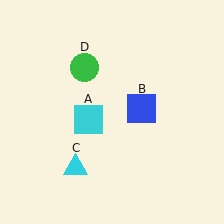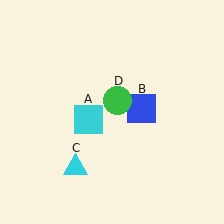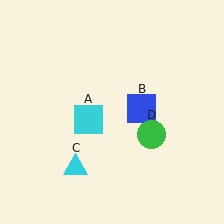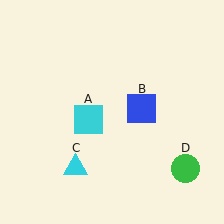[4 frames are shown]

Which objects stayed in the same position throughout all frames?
Cyan square (object A) and blue square (object B) and cyan triangle (object C) remained stationary.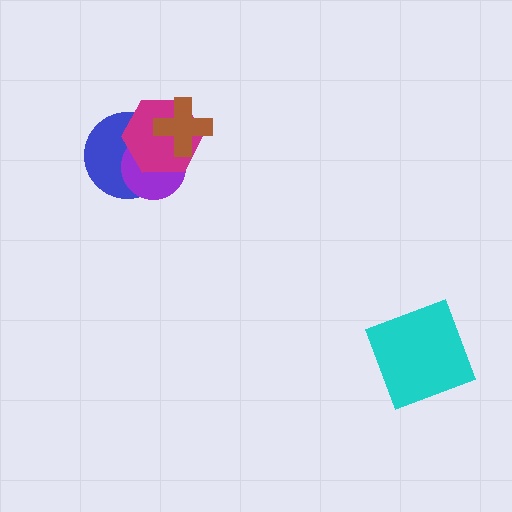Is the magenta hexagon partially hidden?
Yes, it is partially covered by another shape.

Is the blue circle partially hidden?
Yes, it is partially covered by another shape.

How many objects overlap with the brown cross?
3 objects overlap with the brown cross.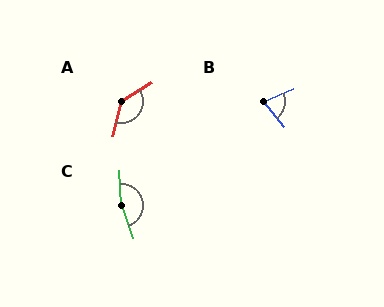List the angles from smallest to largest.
B (74°), A (136°), C (163°).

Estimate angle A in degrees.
Approximately 136 degrees.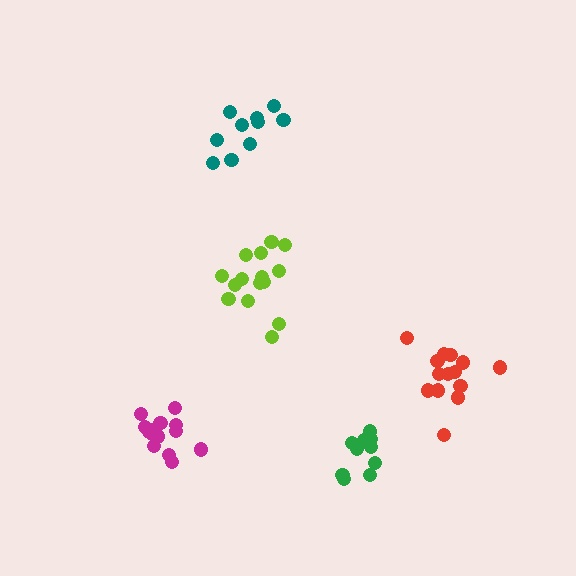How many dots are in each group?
Group 1: 10 dots, Group 2: 10 dots, Group 3: 15 dots, Group 4: 14 dots, Group 5: 14 dots (63 total).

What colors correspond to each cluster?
The clusters are colored: teal, green, lime, red, magenta.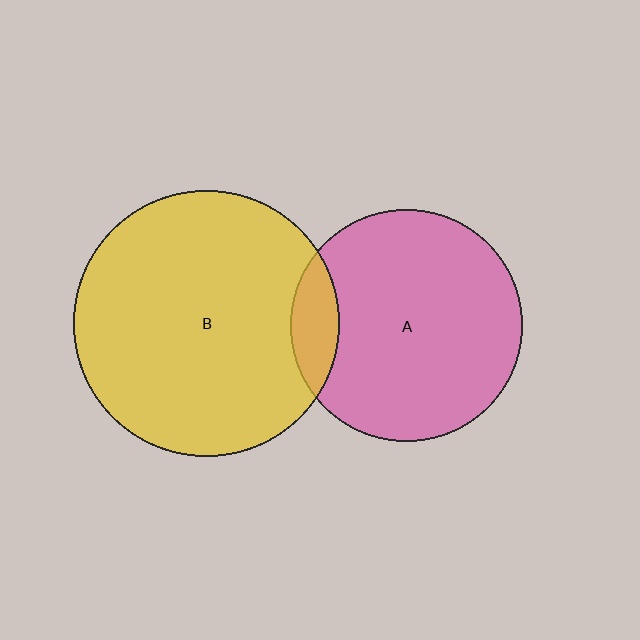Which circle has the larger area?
Circle B (yellow).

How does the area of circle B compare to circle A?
Approximately 1.3 times.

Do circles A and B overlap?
Yes.